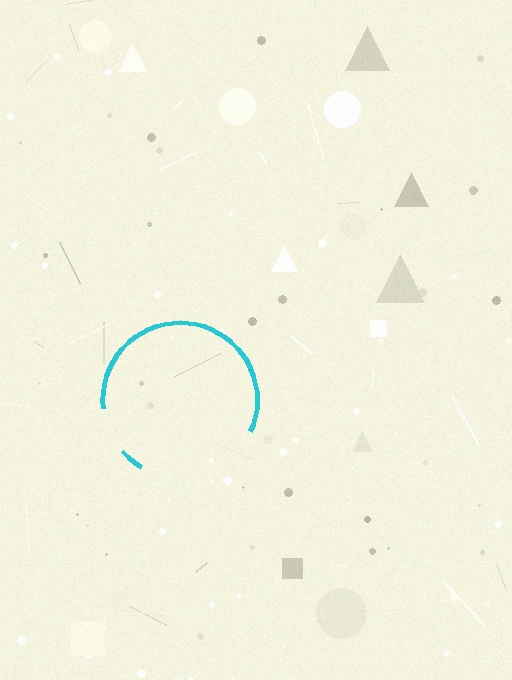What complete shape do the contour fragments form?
The contour fragments form a circle.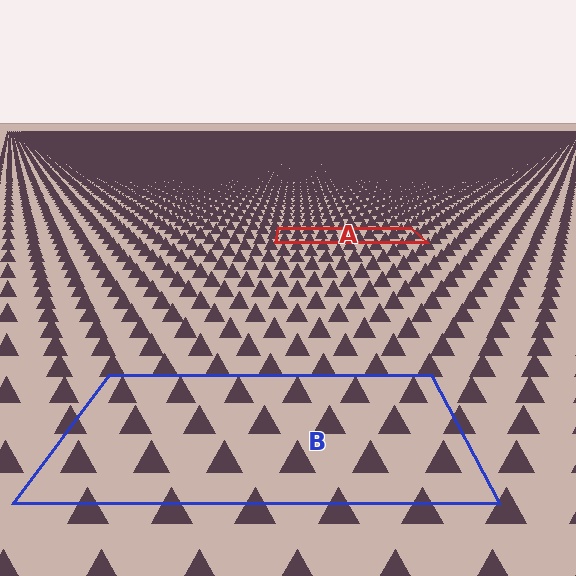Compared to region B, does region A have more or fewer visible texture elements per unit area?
Region A has more texture elements per unit area — they are packed more densely because it is farther away.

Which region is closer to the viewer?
Region B is closer. The texture elements there are larger and more spread out.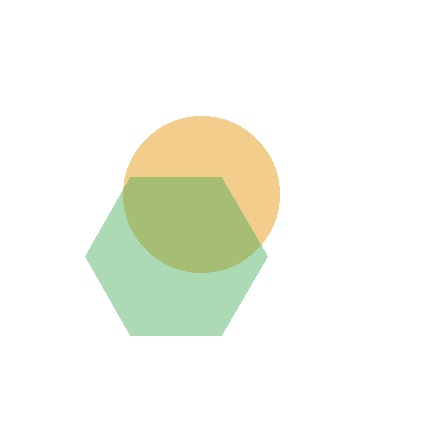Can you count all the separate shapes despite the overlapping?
Yes, there are 2 separate shapes.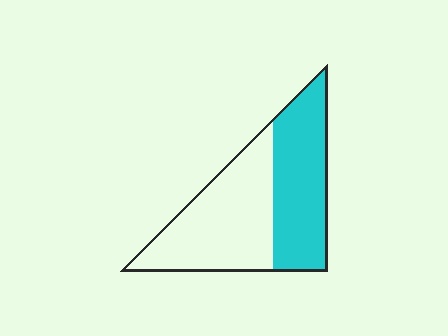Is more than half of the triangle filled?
No.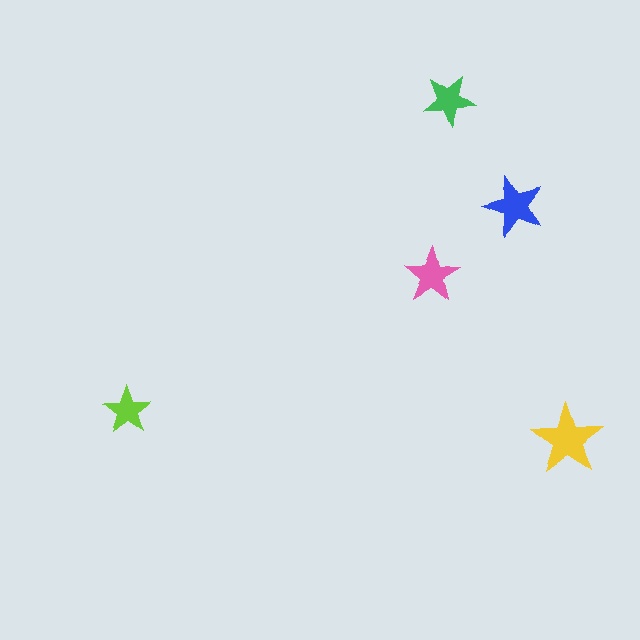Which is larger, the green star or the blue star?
The blue one.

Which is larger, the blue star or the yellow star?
The yellow one.